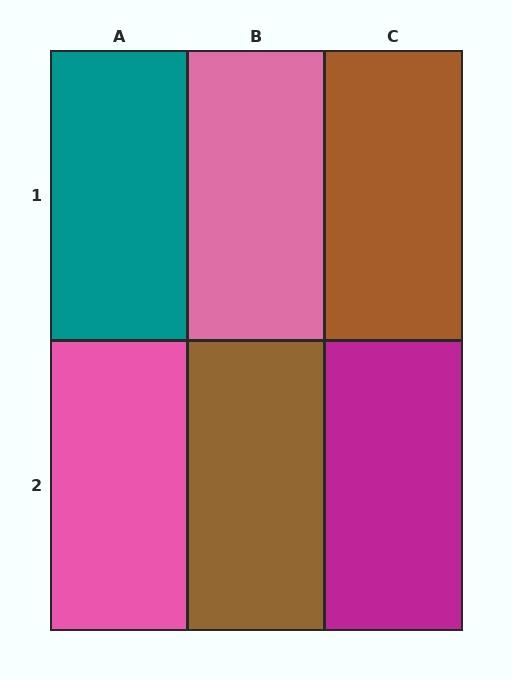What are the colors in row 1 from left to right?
Teal, pink, brown.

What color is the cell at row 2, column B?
Brown.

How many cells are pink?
2 cells are pink.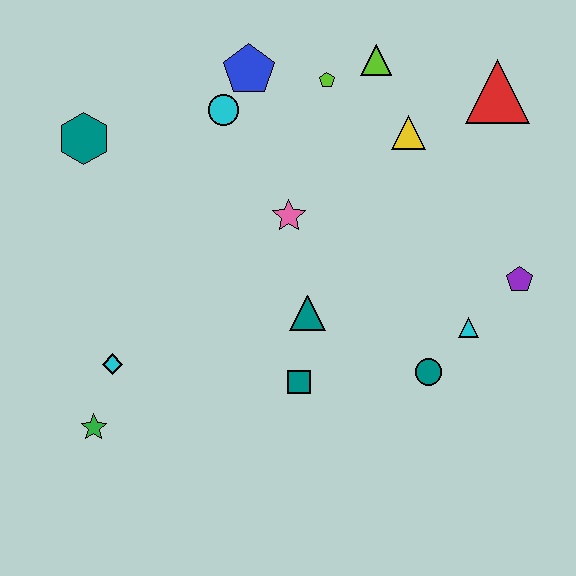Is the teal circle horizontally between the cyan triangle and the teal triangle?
Yes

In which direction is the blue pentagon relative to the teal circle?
The blue pentagon is above the teal circle.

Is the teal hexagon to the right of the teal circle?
No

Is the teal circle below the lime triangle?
Yes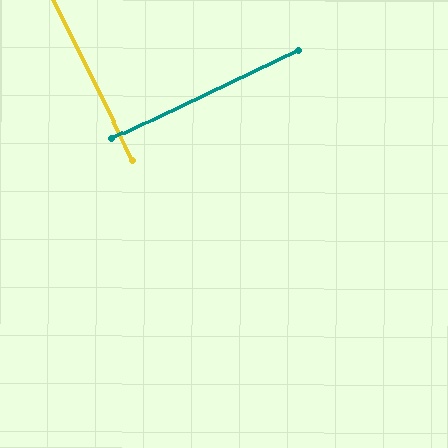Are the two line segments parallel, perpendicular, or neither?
Perpendicular — they meet at approximately 89°.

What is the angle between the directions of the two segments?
Approximately 89 degrees.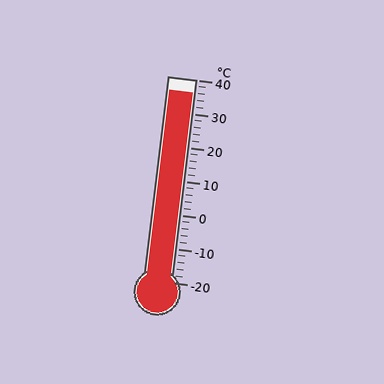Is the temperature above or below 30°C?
The temperature is above 30°C.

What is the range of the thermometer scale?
The thermometer scale ranges from -20°C to 40°C.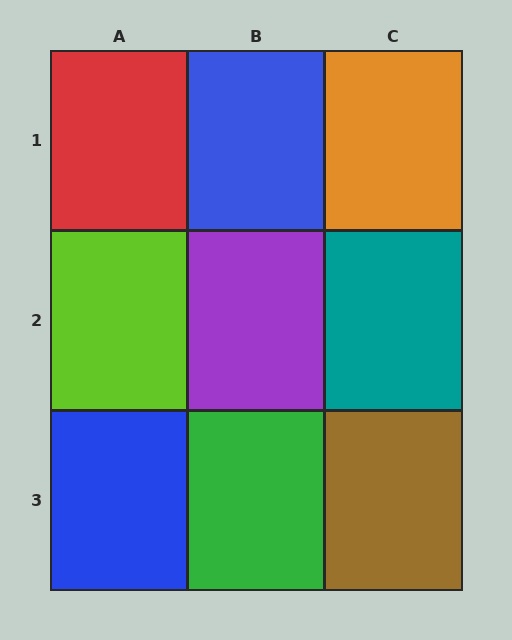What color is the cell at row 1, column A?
Red.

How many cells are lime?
1 cell is lime.